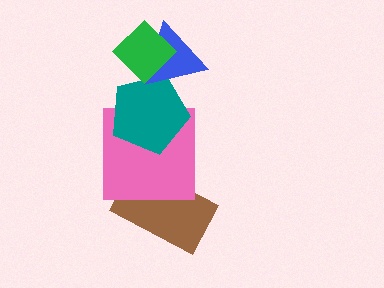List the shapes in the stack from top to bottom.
From top to bottom: the green diamond, the blue triangle, the teal pentagon, the pink square, the brown rectangle.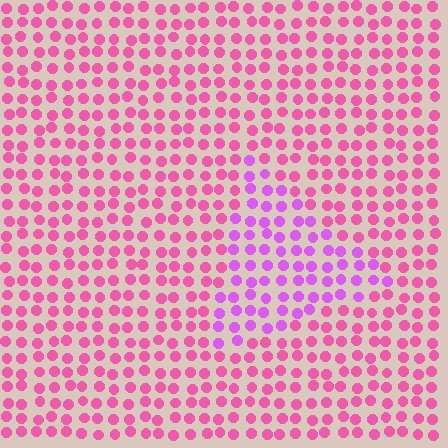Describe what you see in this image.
The image is filled with small pink elements in a uniform arrangement. A triangle-shaped region is visible where the elements are tinted to a slightly different hue, forming a subtle color boundary.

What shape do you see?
I see a triangle.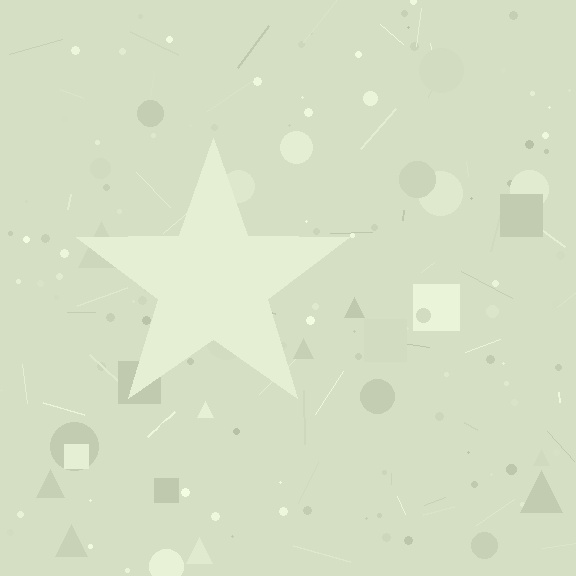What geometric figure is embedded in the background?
A star is embedded in the background.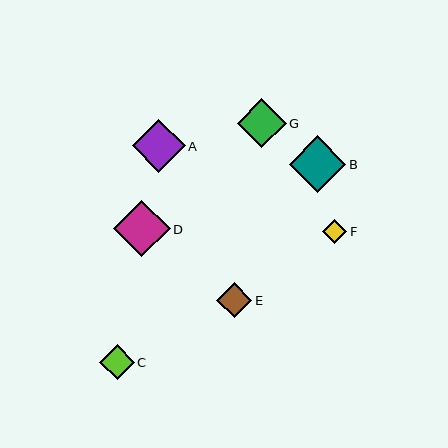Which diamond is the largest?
Diamond B is the largest with a size of approximately 57 pixels.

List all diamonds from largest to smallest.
From largest to smallest: B, D, A, G, E, C, F.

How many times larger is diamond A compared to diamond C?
Diamond A is approximately 1.5 times the size of diamond C.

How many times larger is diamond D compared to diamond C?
Diamond D is approximately 1.6 times the size of diamond C.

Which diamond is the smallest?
Diamond F is the smallest with a size of approximately 24 pixels.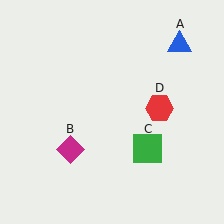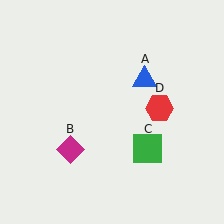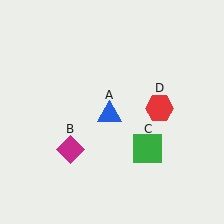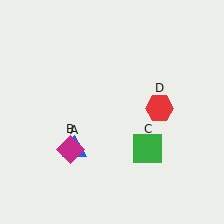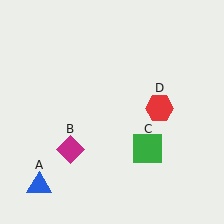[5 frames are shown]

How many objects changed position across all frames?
1 object changed position: blue triangle (object A).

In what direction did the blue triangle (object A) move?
The blue triangle (object A) moved down and to the left.